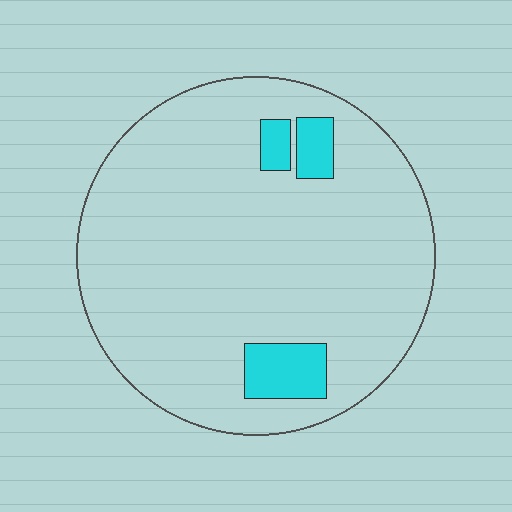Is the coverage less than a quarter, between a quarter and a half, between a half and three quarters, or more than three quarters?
Less than a quarter.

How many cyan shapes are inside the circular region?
3.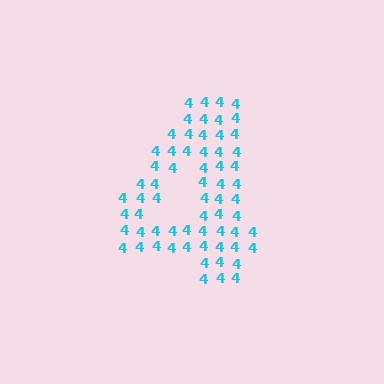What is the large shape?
The large shape is the digit 4.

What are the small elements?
The small elements are digit 4's.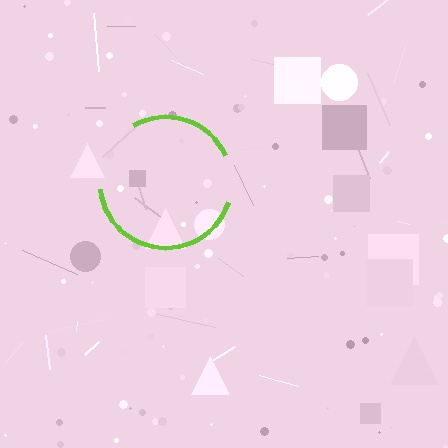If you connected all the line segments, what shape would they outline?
They would outline a circle.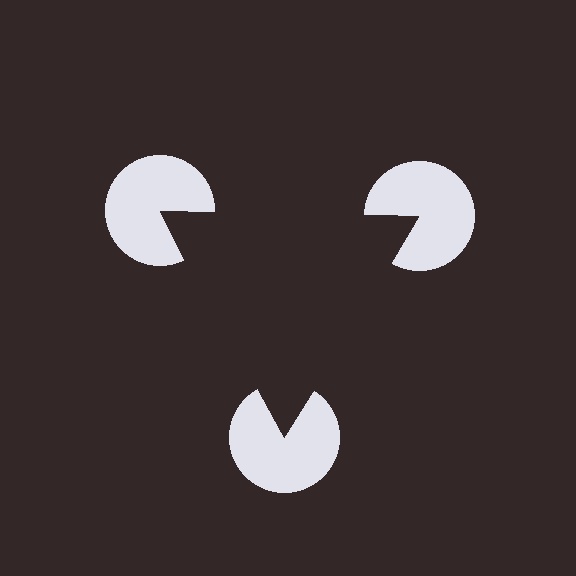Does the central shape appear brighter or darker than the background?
It typically appears slightly darker than the background, even though no actual brightness change is drawn.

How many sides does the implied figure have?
3 sides.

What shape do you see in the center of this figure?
An illusory triangle — its edges are inferred from the aligned wedge cuts in the pac-man discs, not physically drawn.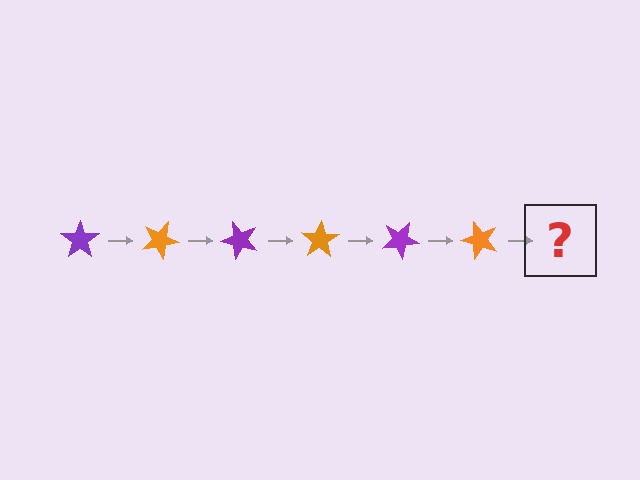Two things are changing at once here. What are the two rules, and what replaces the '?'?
The two rules are that it rotates 25 degrees each step and the color cycles through purple and orange. The '?' should be a purple star, rotated 150 degrees from the start.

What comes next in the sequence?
The next element should be a purple star, rotated 150 degrees from the start.